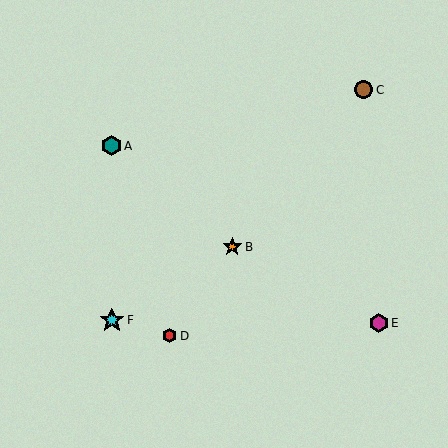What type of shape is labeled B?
Shape B is an orange star.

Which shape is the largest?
The cyan star (labeled F) is the largest.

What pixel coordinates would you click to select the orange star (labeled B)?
Click at (232, 247) to select the orange star B.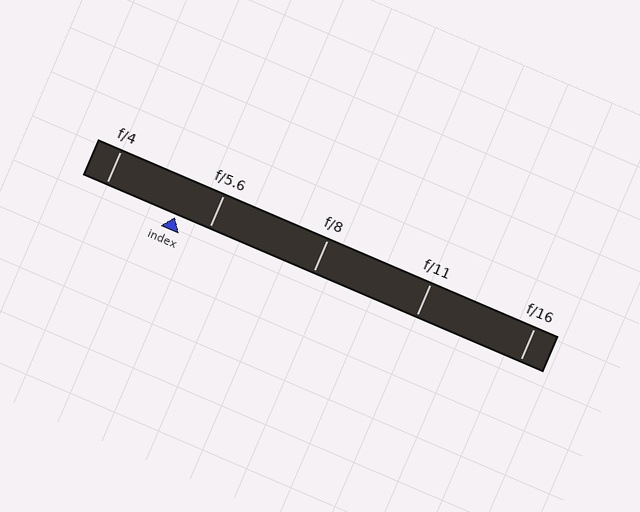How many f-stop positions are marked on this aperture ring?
There are 5 f-stop positions marked.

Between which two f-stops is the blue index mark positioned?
The index mark is between f/4 and f/5.6.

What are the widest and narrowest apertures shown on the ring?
The widest aperture shown is f/4 and the narrowest is f/16.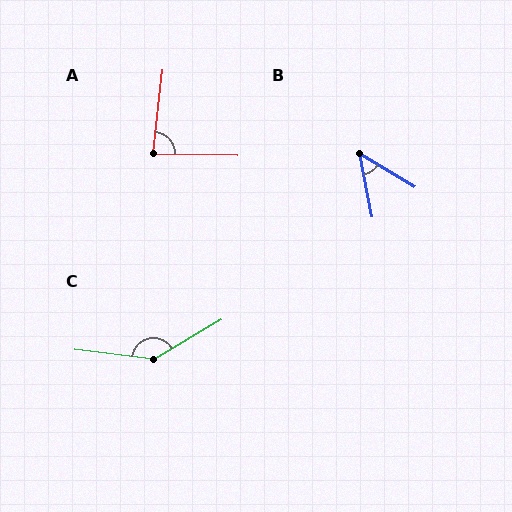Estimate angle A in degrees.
Approximately 85 degrees.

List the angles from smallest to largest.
B (48°), A (85°), C (143°).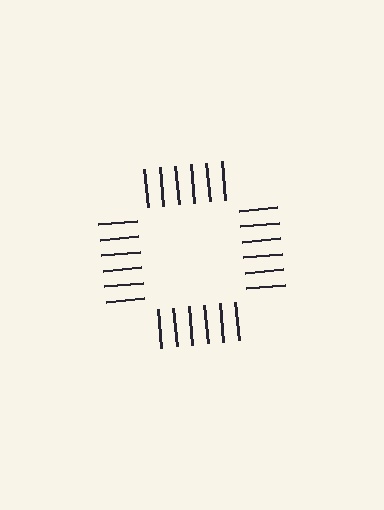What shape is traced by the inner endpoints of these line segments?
An illusory square — the line segments terminate on its edges but no continuous stroke is drawn.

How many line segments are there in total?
24 — 6 along each of the 4 edges.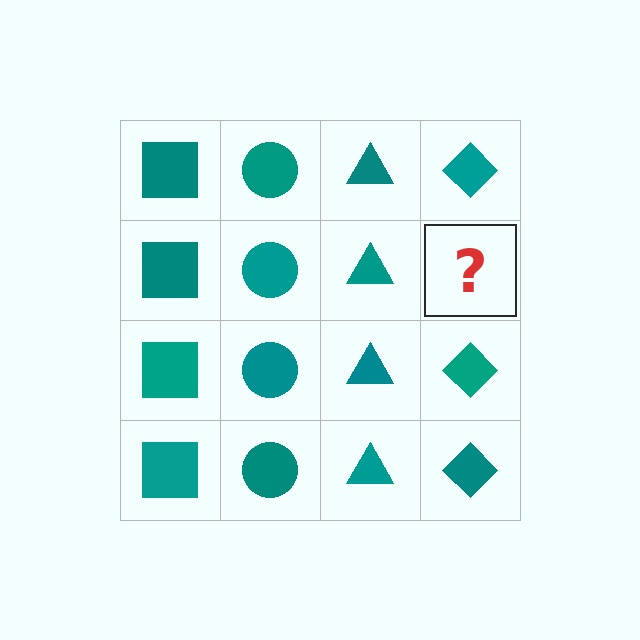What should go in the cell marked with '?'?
The missing cell should contain a teal diamond.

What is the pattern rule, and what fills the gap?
The rule is that each column has a consistent shape. The gap should be filled with a teal diamond.